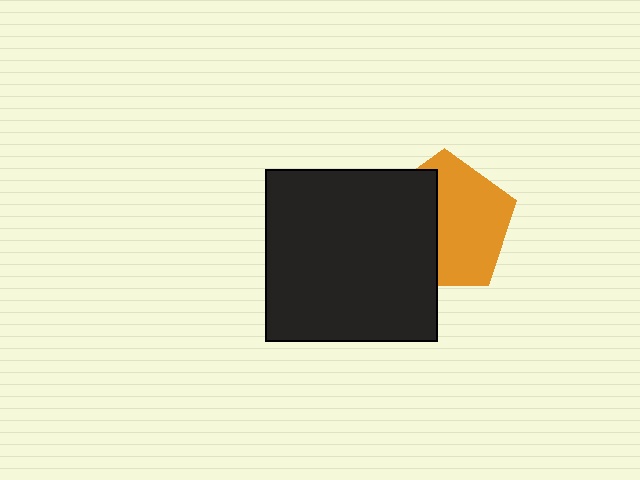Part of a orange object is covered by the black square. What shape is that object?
It is a pentagon.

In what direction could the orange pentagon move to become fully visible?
The orange pentagon could move right. That would shift it out from behind the black square entirely.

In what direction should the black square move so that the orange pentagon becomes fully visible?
The black square should move left. That is the shortest direction to clear the overlap and leave the orange pentagon fully visible.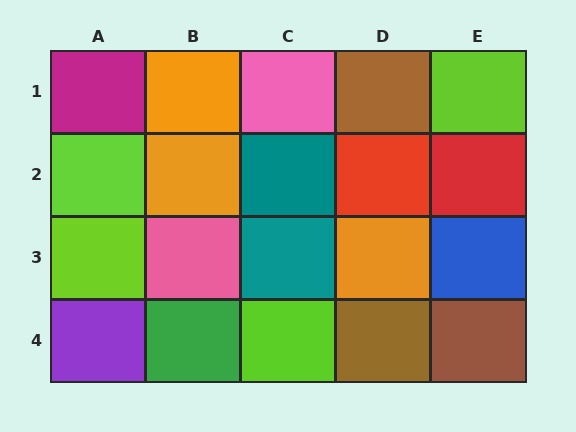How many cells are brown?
3 cells are brown.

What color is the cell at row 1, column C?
Pink.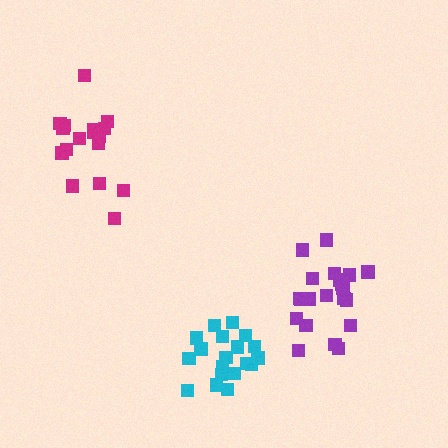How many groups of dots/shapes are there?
There are 3 groups.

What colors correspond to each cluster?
The clusters are colored: magenta, purple, cyan.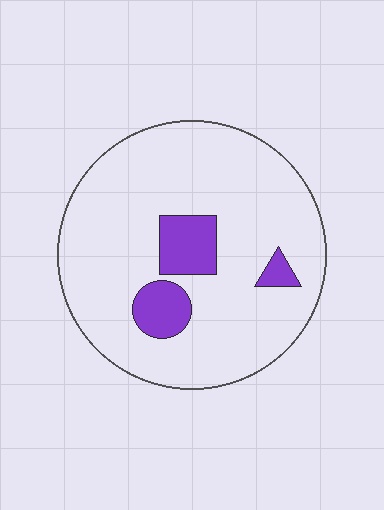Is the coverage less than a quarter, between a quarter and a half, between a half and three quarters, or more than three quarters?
Less than a quarter.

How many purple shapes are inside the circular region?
3.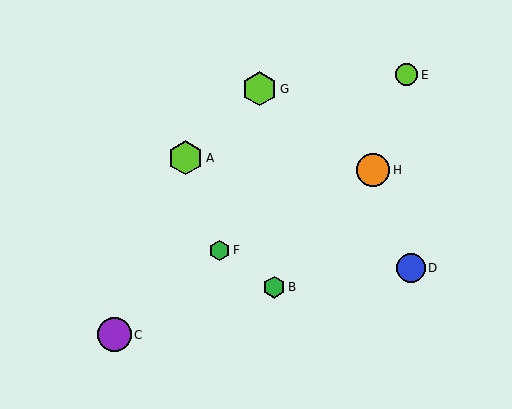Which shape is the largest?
The lime hexagon (labeled G) is the largest.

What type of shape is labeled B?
Shape B is a green hexagon.